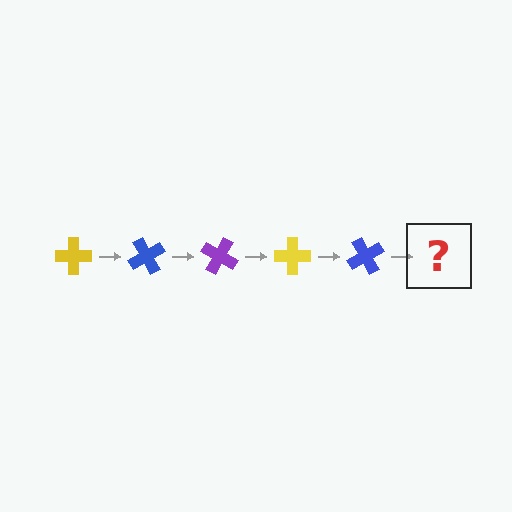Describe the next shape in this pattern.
It should be a purple cross, rotated 300 degrees from the start.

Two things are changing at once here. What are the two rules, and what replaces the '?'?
The two rules are that it rotates 60 degrees each step and the color cycles through yellow, blue, and purple. The '?' should be a purple cross, rotated 300 degrees from the start.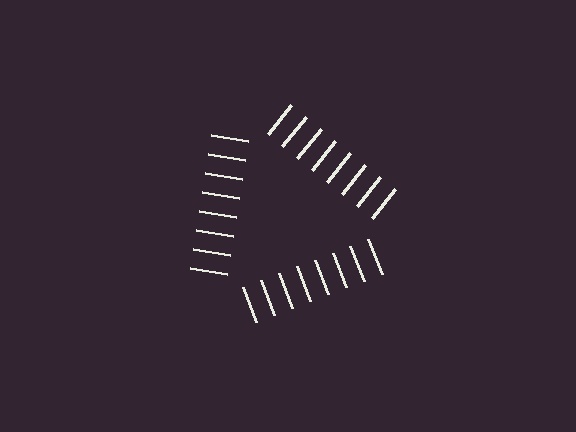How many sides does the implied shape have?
3 sides — the line-ends trace a triangle.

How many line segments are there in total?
24 — 8 along each of the 3 edges.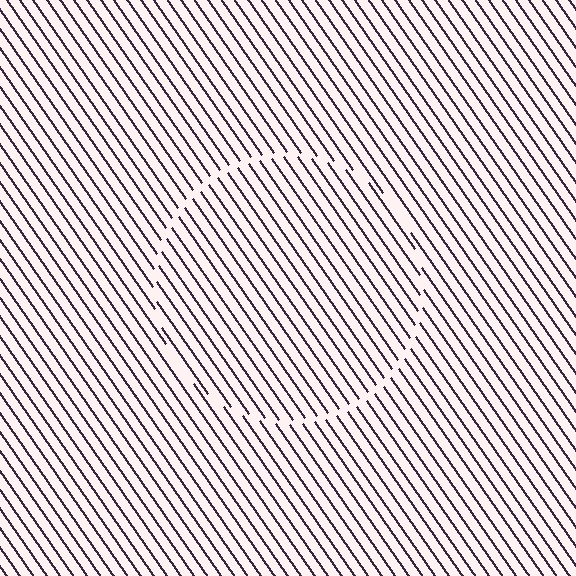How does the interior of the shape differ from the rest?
The interior of the shape contains the same grating, shifted by half a period — the contour is defined by the phase discontinuity where line-ends from the inner and outer gratings abut.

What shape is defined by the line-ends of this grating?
An illusory circle. The interior of the shape contains the same grating, shifted by half a period — the contour is defined by the phase discontinuity where line-ends from the inner and outer gratings abut.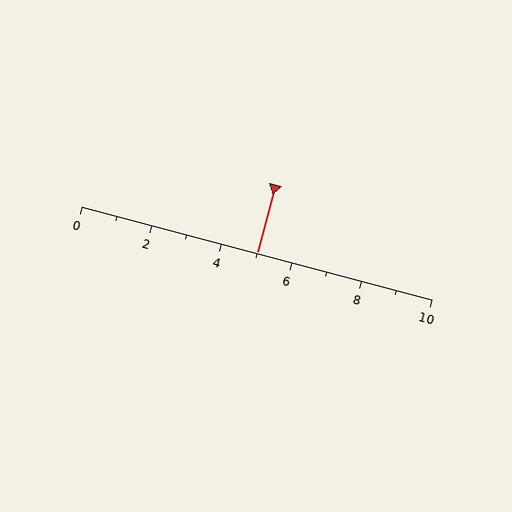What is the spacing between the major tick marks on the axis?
The major ticks are spaced 2 apart.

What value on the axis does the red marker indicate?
The marker indicates approximately 5.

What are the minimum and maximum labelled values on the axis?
The axis runs from 0 to 10.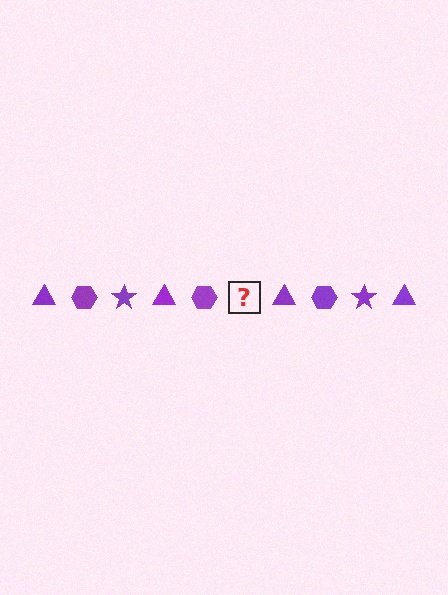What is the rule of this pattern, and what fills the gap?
The rule is that the pattern cycles through triangle, hexagon, star shapes in purple. The gap should be filled with a purple star.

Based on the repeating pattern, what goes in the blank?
The blank should be a purple star.